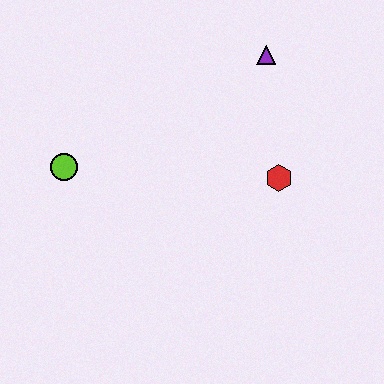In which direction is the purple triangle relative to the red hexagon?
The purple triangle is above the red hexagon.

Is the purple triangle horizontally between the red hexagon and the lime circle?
Yes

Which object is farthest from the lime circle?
The purple triangle is farthest from the lime circle.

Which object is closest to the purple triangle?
The red hexagon is closest to the purple triangle.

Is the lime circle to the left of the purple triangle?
Yes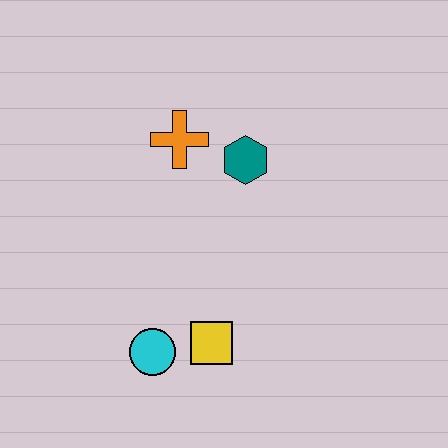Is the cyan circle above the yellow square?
No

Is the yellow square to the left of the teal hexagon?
Yes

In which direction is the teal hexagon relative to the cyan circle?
The teal hexagon is above the cyan circle.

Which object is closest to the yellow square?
The cyan circle is closest to the yellow square.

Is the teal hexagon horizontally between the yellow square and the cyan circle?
No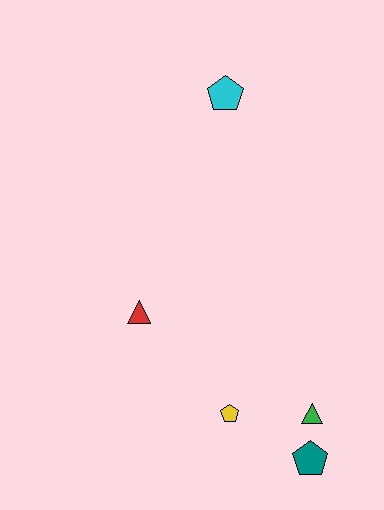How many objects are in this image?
There are 5 objects.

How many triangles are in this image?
There are 2 triangles.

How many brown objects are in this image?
There are no brown objects.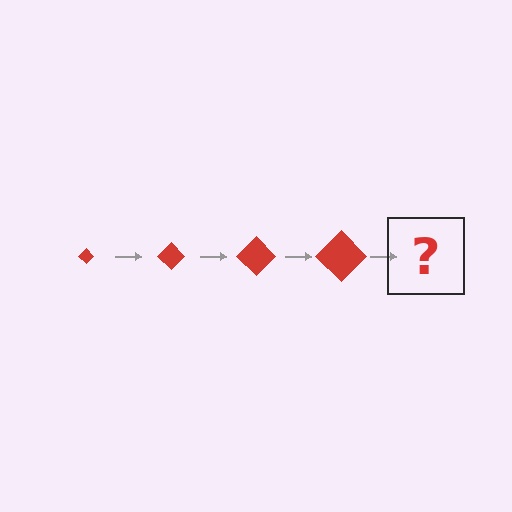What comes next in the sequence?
The next element should be a red diamond, larger than the previous one.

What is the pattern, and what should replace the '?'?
The pattern is that the diamond gets progressively larger each step. The '?' should be a red diamond, larger than the previous one.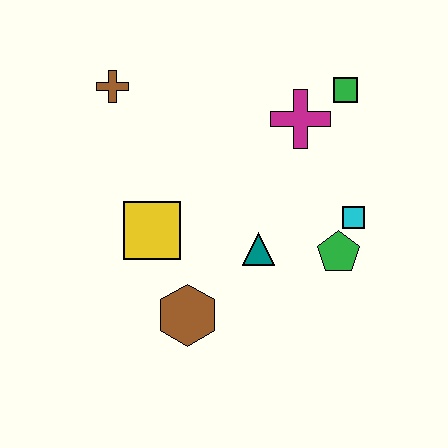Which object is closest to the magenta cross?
The green square is closest to the magenta cross.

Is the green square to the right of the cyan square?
No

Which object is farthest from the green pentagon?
The brown cross is farthest from the green pentagon.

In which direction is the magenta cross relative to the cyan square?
The magenta cross is above the cyan square.